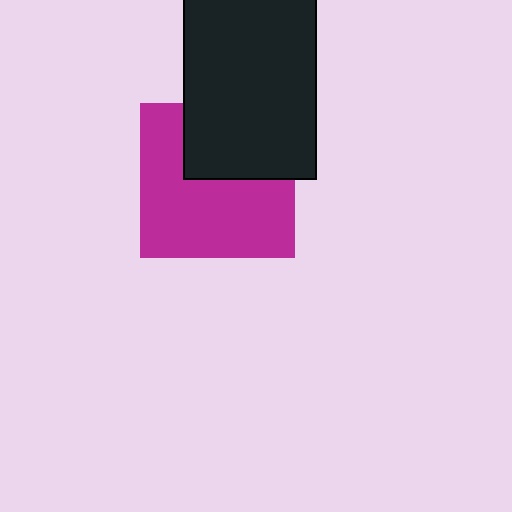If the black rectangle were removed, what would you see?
You would see the complete magenta square.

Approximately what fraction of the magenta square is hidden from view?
Roughly 35% of the magenta square is hidden behind the black rectangle.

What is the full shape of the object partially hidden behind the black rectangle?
The partially hidden object is a magenta square.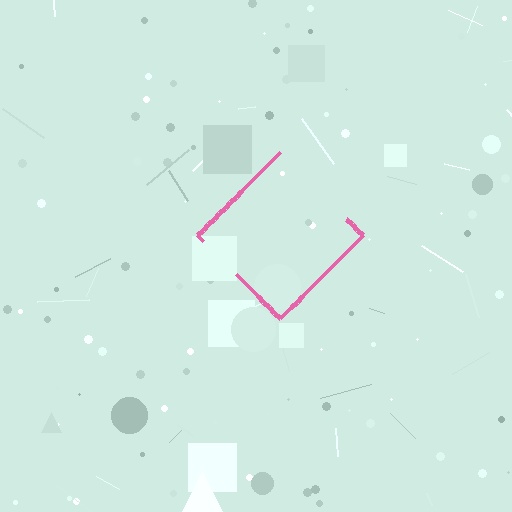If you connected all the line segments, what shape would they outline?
They would outline a diamond.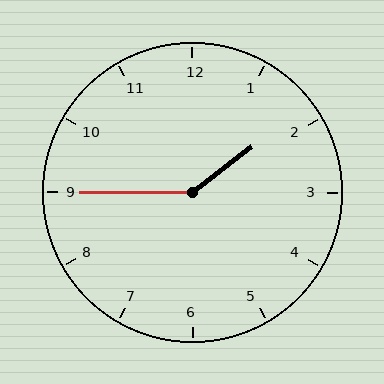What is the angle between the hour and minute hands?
Approximately 142 degrees.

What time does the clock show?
1:45.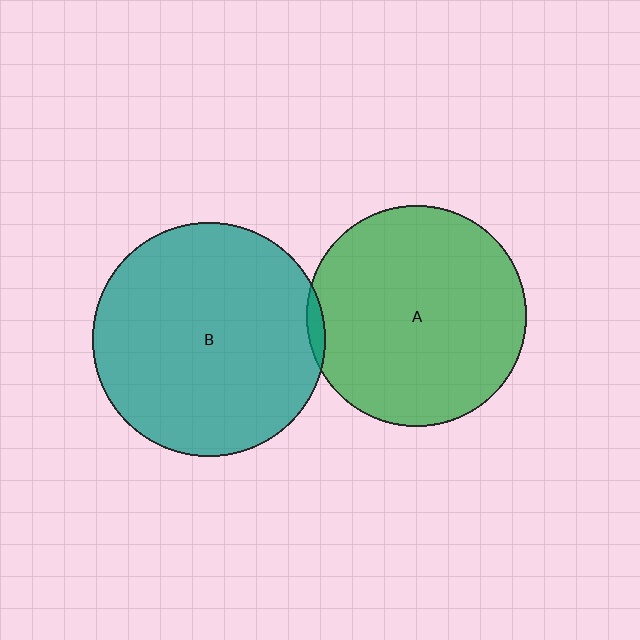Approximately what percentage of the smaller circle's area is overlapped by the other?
Approximately 5%.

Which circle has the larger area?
Circle B (teal).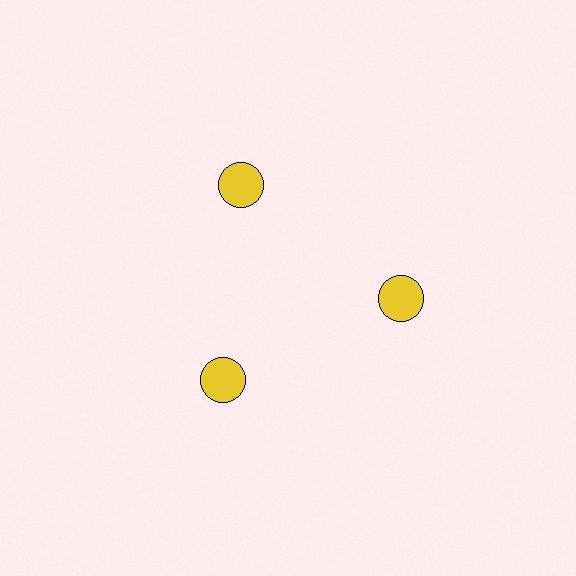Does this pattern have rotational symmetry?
Yes, this pattern has 3-fold rotational symmetry. It looks the same after rotating 120 degrees around the center.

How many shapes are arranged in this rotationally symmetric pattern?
There are 3 shapes, arranged in 3 groups of 1.